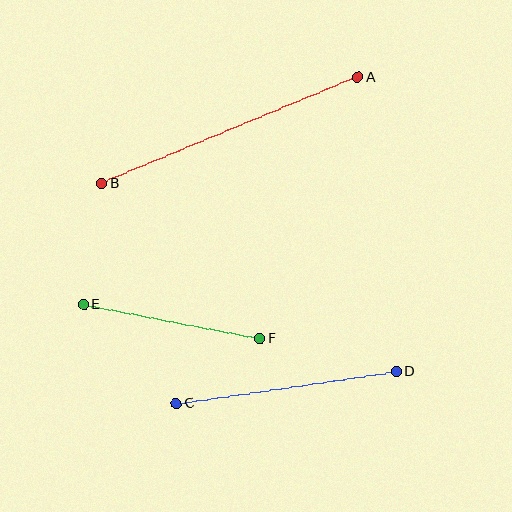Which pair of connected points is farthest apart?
Points A and B are farthest apart.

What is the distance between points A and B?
The distance is approximately 277 pixels.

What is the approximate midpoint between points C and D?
The midpoint is at approximately (286, 388) pixels.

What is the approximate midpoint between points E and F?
The midpoint is at approximately (172, 322) pixels.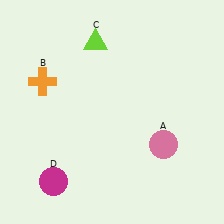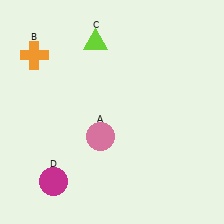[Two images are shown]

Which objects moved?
The objects that moved are: the pink circle (A), the orange cross (B).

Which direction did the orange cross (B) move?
The orange cross (B) moved up.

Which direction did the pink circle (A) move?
The pink circle (A) moved left.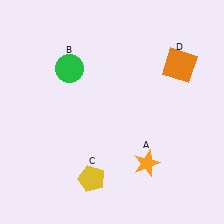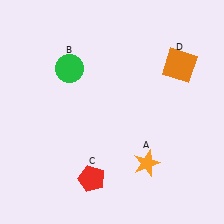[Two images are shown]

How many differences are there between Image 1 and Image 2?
There is 1 difference between the two images.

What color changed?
The pentagon (C) changed from yellow in Image 1 to red in Image 2.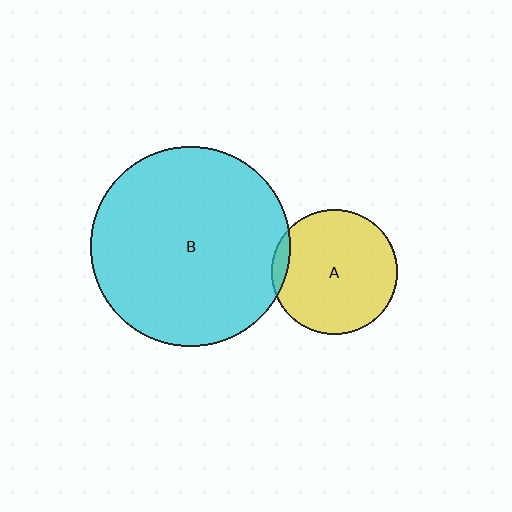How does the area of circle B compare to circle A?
Approximately 2.5 times.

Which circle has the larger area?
Circle B (cyan).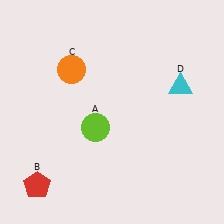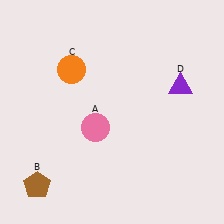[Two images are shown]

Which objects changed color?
A changed from lime to pink. B changed from red to brown. D changed from cyan to purple.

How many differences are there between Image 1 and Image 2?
There are 3 differences between the two images.